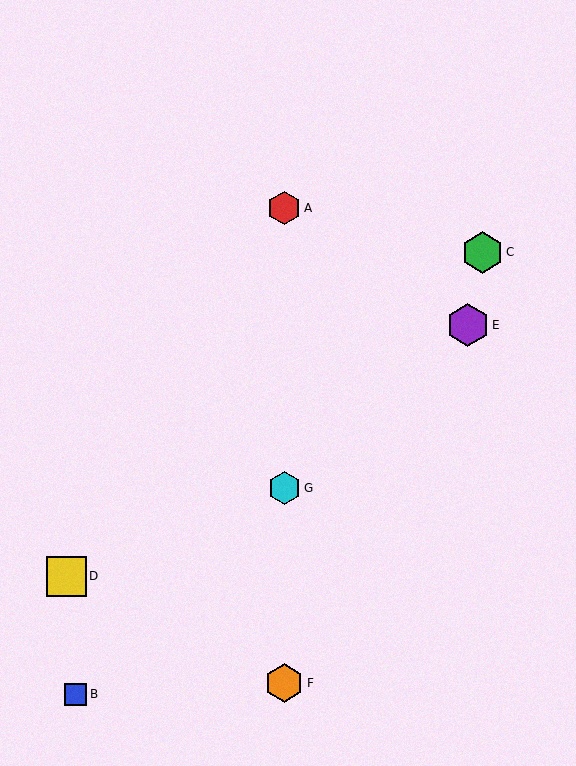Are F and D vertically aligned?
No, F is at x≈284 and D is at x≈66.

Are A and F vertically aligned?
Yes, both are at x≈284.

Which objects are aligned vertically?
Objects A, F, G are aligned vertically.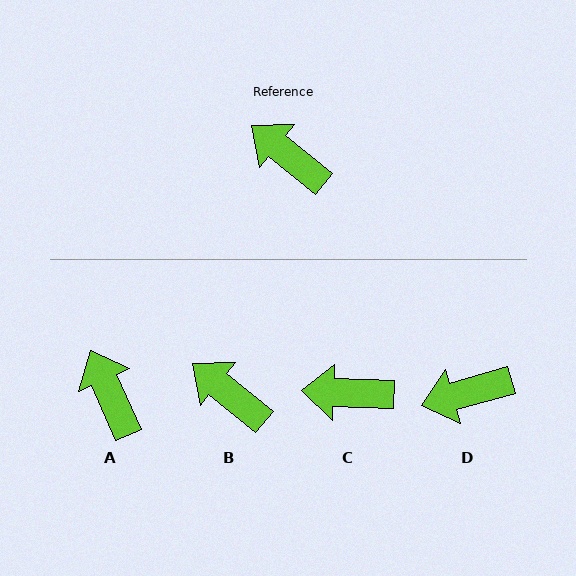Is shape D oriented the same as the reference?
No, it is off by about 55 degrees.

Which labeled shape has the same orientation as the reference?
B.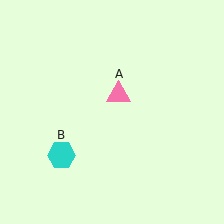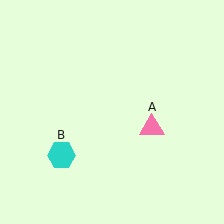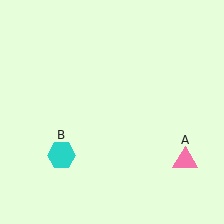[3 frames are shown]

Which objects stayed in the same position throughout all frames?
Cyan hexagon (object B) remained stationary.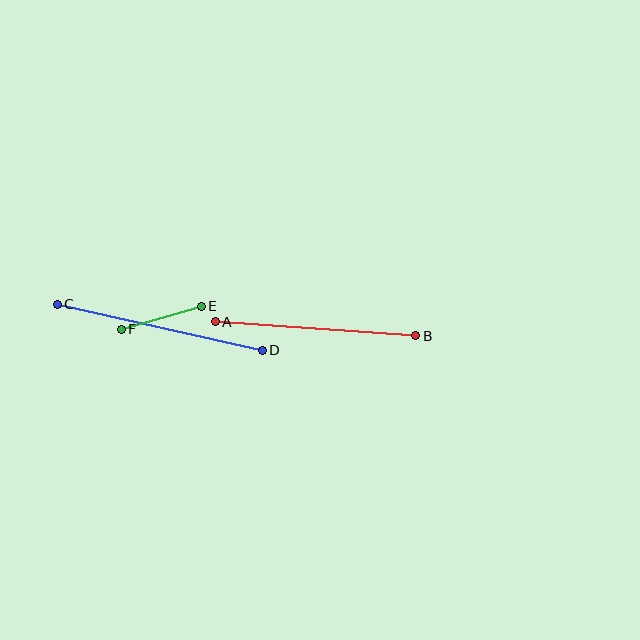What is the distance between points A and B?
The distance is approximately 201 pixels.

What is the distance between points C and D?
The distance is approximately 210 pixels.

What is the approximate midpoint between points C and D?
The midpoint is at approximately (160, 327) pixels.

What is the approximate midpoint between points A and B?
The midpoint is at approximately (316, 329) pixels.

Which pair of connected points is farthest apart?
Points C and D are farthest apart.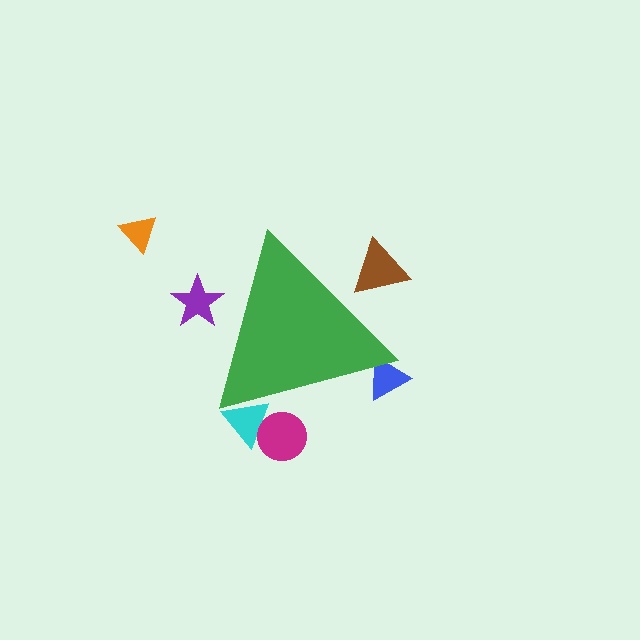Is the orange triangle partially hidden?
No, the orange triangle is fully visible.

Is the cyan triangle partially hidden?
Yes, the cyan triangle is partially hidden behind the green triangle.